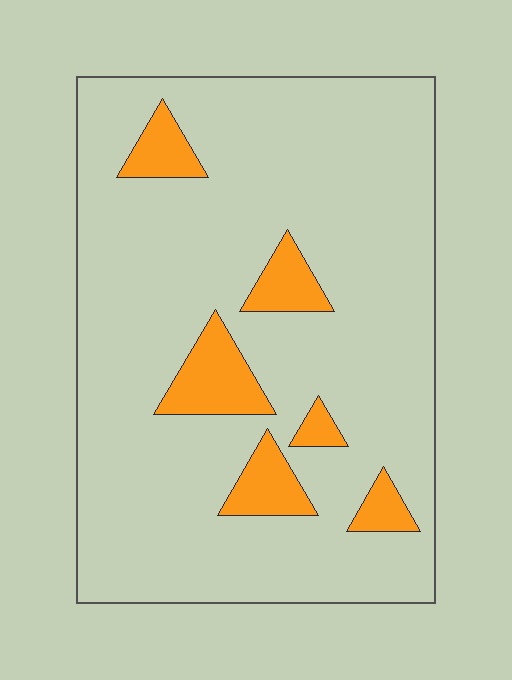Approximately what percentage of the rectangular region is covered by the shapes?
Approximately 10%.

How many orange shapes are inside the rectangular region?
6.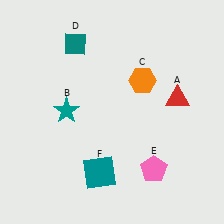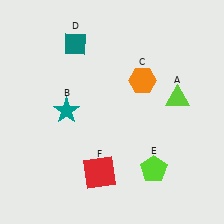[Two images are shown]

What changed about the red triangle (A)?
In Image 1, A is red. In Image 2, it changed to lime.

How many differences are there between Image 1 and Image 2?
There are 3 differences between the two images.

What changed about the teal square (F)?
In Image 1, F is teal. In Image 2, it changed to red.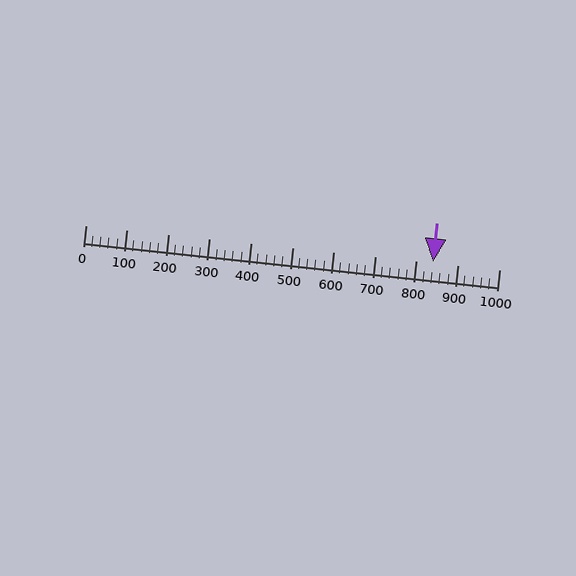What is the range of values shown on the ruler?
The ruler shows values from 0 to 1000.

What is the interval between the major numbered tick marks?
The major tick marks are spaced 100 units apart.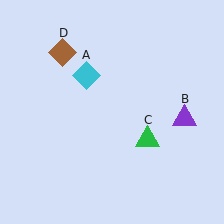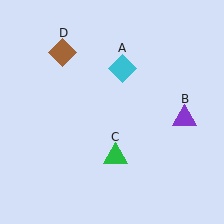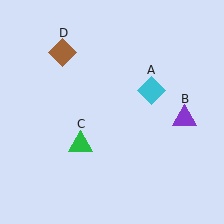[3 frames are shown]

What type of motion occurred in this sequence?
The cyan diamond (object A), green triangle (object C) rotated clockwise around the center of the scene.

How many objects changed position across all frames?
2 objects changed position: cyan diamond (object A), green triangle (object C).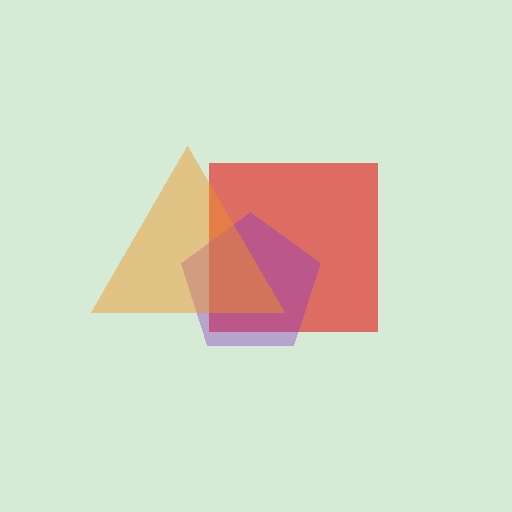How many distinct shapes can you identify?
There are 3 distinct shapes: a red square, a purple pentagon, an orange triangle.